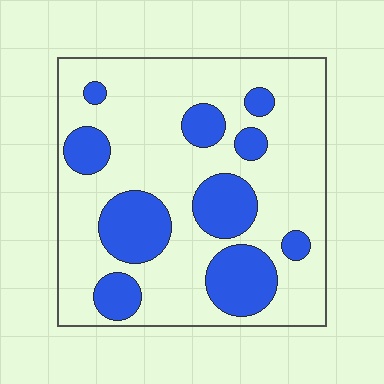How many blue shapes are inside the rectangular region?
10.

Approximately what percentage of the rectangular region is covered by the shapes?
Approximately 25%.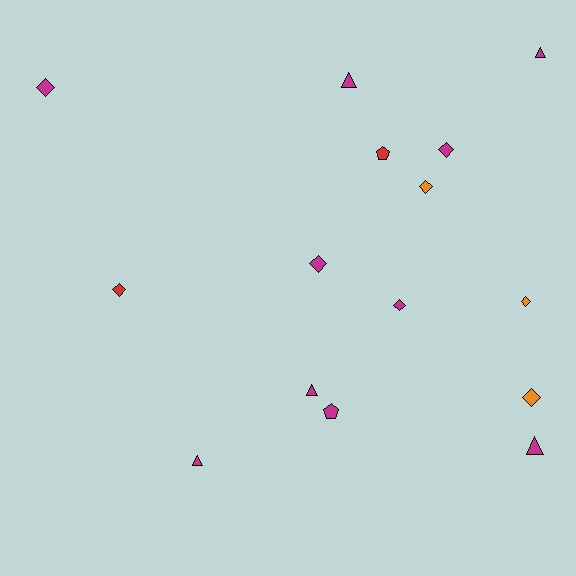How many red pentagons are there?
There is 1 red pentagon.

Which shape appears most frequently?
Diamond, with 8 objects.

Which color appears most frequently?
Magenta, with 10 objects.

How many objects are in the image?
There are 15 objects.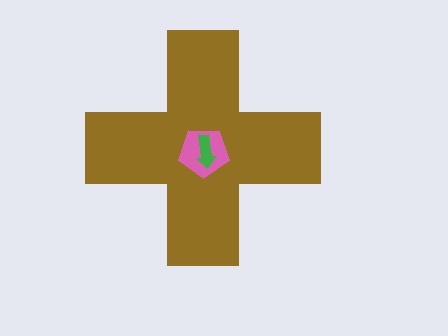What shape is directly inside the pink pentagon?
The green arrow.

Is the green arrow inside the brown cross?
Yes.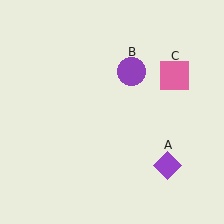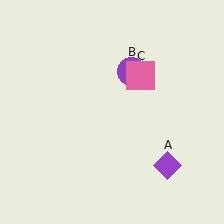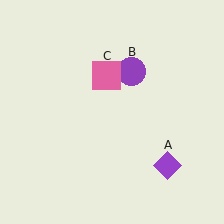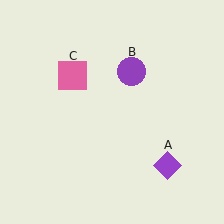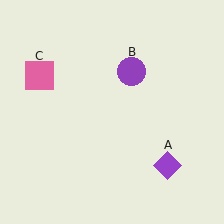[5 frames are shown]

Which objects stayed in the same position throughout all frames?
Purple diamond (object A) and purple circle (object B) remained stationary.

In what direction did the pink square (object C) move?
The pink square (object C) moved left.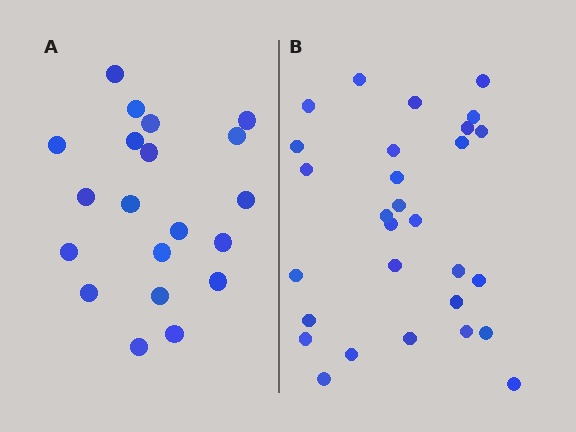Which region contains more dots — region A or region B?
Region B (the right region) has more dots.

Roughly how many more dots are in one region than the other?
Region B has roughly 8 or so more dots than region A.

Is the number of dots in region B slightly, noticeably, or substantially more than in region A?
Region B has substantially more. The ratio is roughly 1.4 to 1.